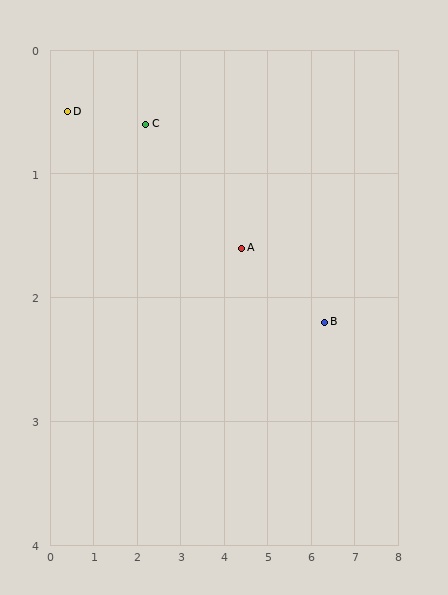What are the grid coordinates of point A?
Point A is at approximately (4.4, 1.6).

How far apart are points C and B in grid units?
Points C and B are about 4.4 grid units apart.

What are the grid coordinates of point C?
Point C is at approximately (2.2, 0.6).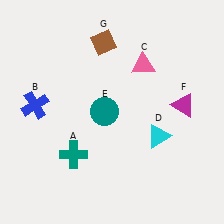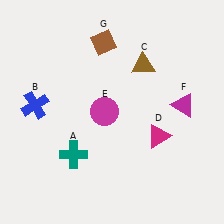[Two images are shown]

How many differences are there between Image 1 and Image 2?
There are 3 differences between the two images.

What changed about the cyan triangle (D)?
In Image 1, D is cyan. In Image 2, it changed to magenta.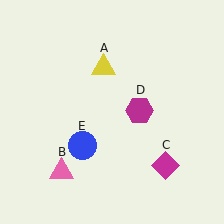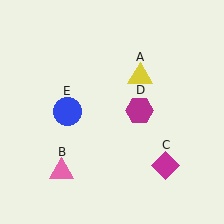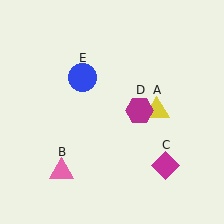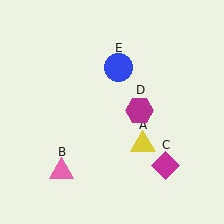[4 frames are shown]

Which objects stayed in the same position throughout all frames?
Pink triangle (object B) and magenta diamond (object C) and magenta hexagon (object D) remained stationary.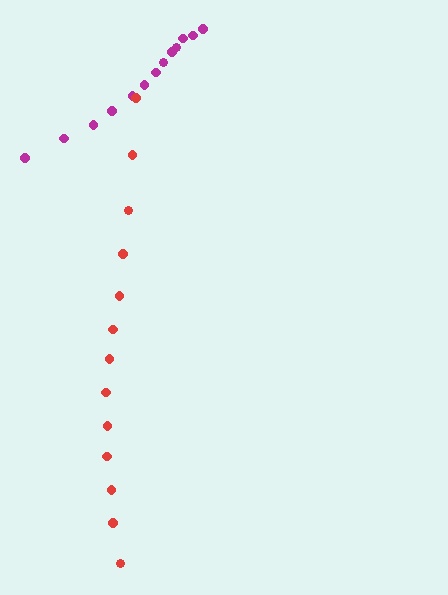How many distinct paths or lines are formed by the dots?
There are 2 distinct paths.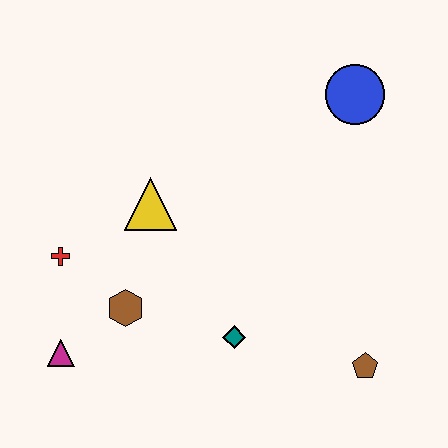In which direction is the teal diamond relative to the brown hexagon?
The teal diamond is to the right of the brown hexagon.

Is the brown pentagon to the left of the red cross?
No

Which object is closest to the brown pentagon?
The teal diamond is closest to the brown pentagon.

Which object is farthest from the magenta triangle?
The blue circle is farthest from the magenta triangle.